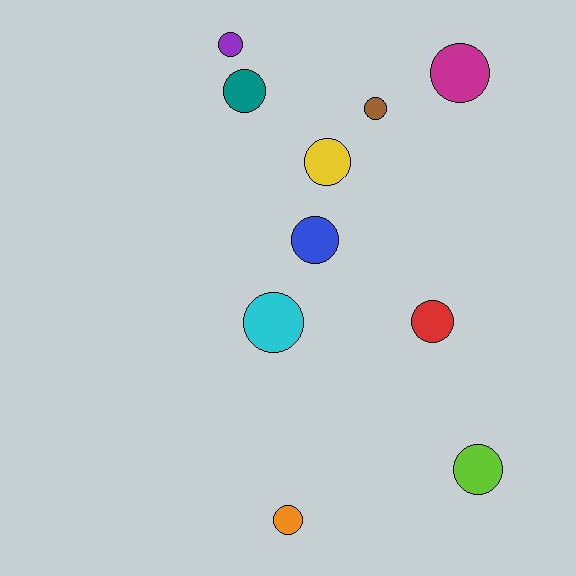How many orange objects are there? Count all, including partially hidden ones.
There is 1 orange object.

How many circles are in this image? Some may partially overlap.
There are 10 circles.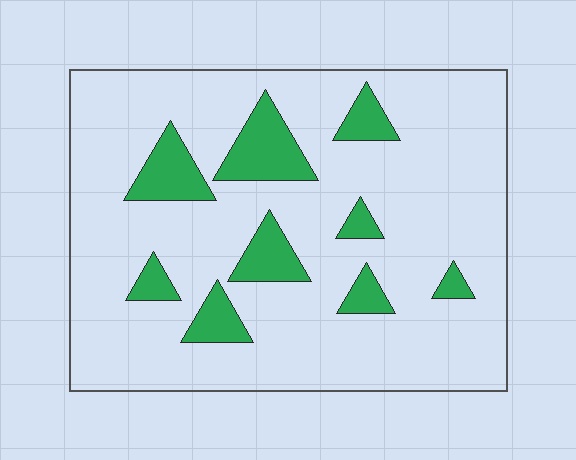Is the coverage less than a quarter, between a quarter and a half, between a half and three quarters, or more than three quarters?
Less than a quarter.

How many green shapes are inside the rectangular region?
9.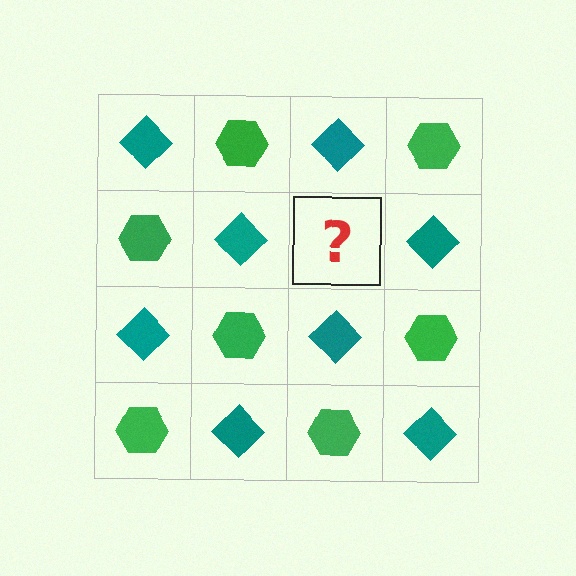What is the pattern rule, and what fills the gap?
The rule is that it alternates teal diamond and green hexagon in a checkerboard pattern. The gap should be filled with a green hexagon.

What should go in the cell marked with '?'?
The missing cell should contain a green hexagon.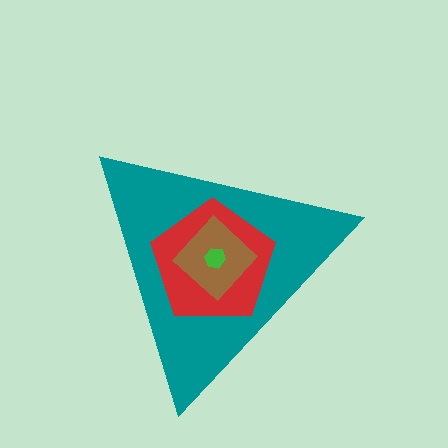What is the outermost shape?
The teal triangle.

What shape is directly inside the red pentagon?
The brown diamond.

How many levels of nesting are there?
4.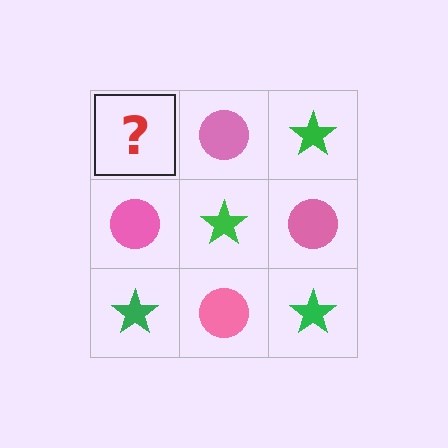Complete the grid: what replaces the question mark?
The question mark should be replaced with a green star.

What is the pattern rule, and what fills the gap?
The rule is that it alternates green star and pink circle in a checkerboard pattern. The gap should be filled with a green star.